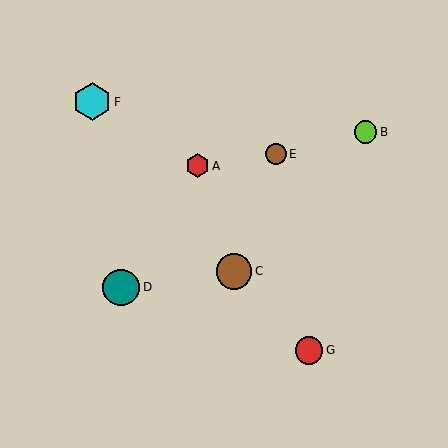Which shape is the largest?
The cyan hexagon (labeled F) is the largest.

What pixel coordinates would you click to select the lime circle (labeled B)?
Click at (366, 132) to select the lime circle B.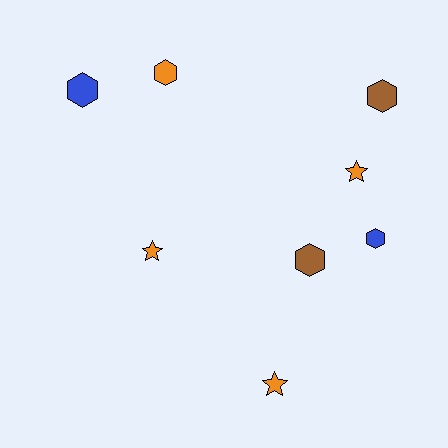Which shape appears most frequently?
Hexagon, with 5 objects.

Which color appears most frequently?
Orange, with 4 objects.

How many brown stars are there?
There are no brown stars.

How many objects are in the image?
There are 8 objects.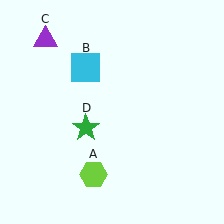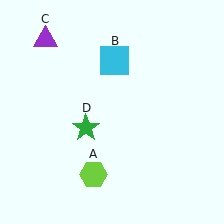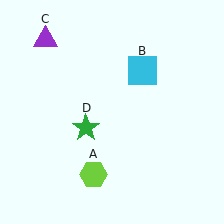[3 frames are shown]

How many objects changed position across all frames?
1 object changed position: cyan square (object B).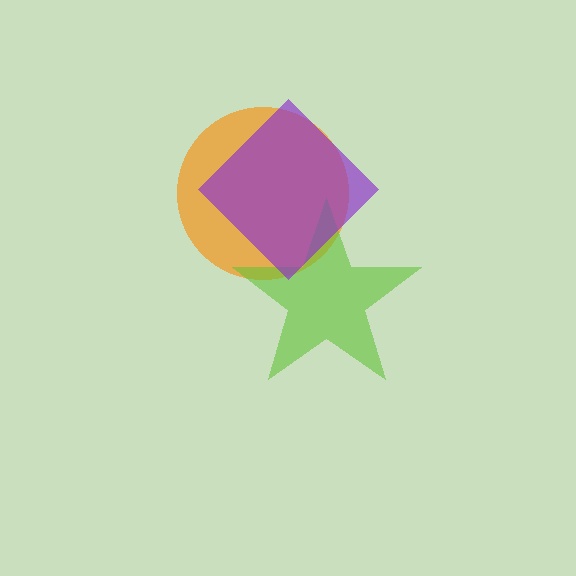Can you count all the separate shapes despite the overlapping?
Yes, there are 3 separate shapes.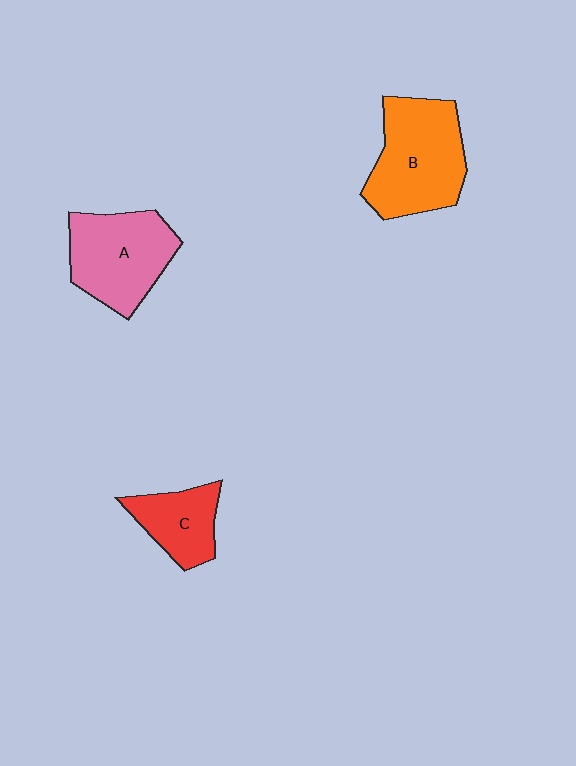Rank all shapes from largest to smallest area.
From largest to smallest: B (orange), A (pink), C (red).